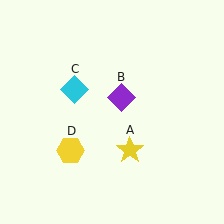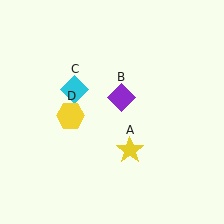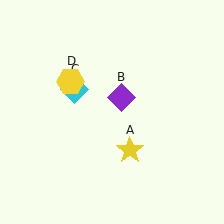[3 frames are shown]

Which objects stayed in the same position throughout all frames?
Yellow star (object A) and purple diamond (object B) and cyan diamond (object C) remained stationary.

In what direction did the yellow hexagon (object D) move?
The yellow hexagon (object D) moved up.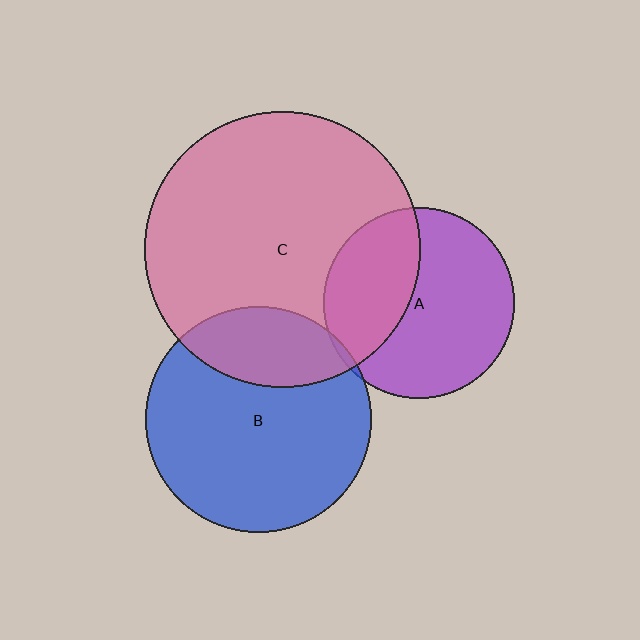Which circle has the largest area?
Circle C (pink).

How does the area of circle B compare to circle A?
Approximately 1.4 times.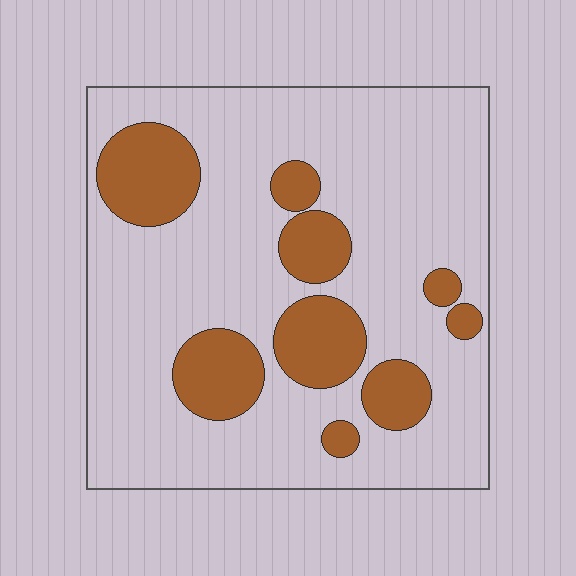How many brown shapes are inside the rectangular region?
9.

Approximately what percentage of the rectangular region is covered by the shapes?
Approximately 20%.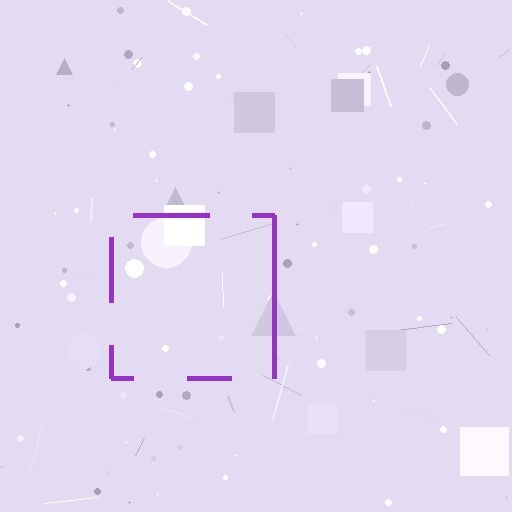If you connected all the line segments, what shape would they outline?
They would outline a square.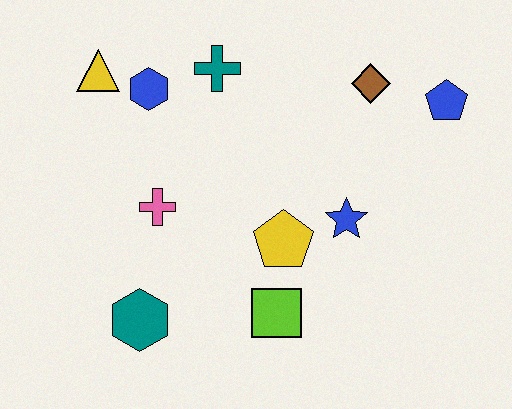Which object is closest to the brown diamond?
The blue pentagon is closest to the brown diamond.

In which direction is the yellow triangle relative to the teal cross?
The yellow triangle is to the left of the teal cross.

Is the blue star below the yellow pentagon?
No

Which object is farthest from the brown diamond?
The teal hexagon is farthest from the brown diamond.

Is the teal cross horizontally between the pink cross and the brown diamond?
Yes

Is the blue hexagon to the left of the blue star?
Yes